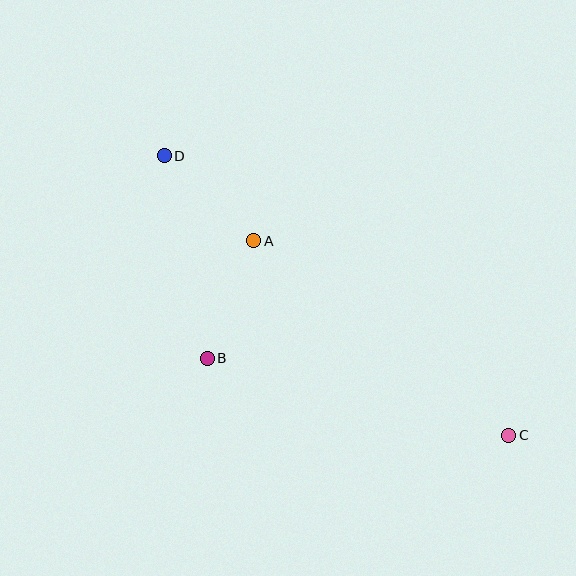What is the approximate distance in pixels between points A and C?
The distance between A and C is approximately 320 pixels.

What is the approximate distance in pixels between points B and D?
The distance between B and D is approximately 207 pixels.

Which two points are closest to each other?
Points A and D are closest to each other.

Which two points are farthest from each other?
Points C and D are farthest from each other.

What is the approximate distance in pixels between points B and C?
The distance between B and C is approximately 311 pixels.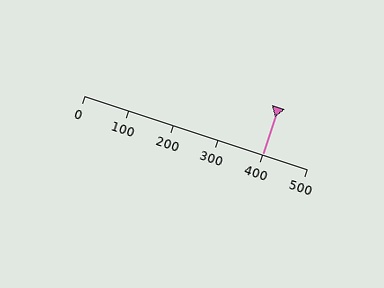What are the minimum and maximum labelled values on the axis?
The axis runs from 0 to 500.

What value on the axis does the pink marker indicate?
The marker indicates approximately 400.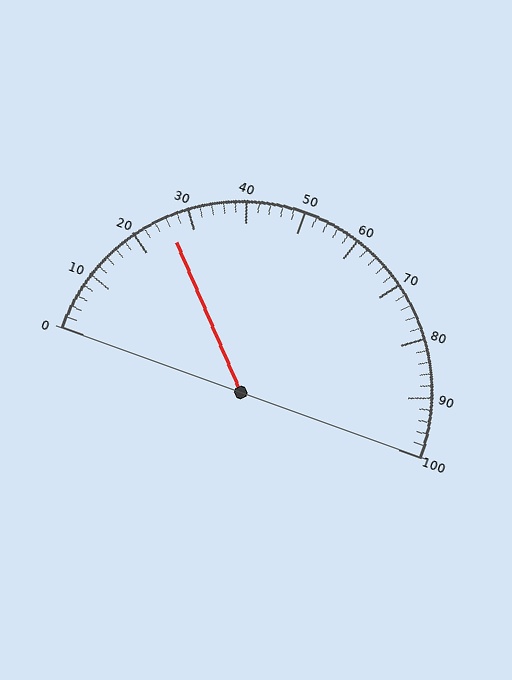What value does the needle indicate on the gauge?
The needle indicates approximately 26.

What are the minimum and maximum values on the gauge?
The gauge ranges from 0 to 100.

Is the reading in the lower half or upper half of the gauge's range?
The reading is in the lower half of the range (0 to 100).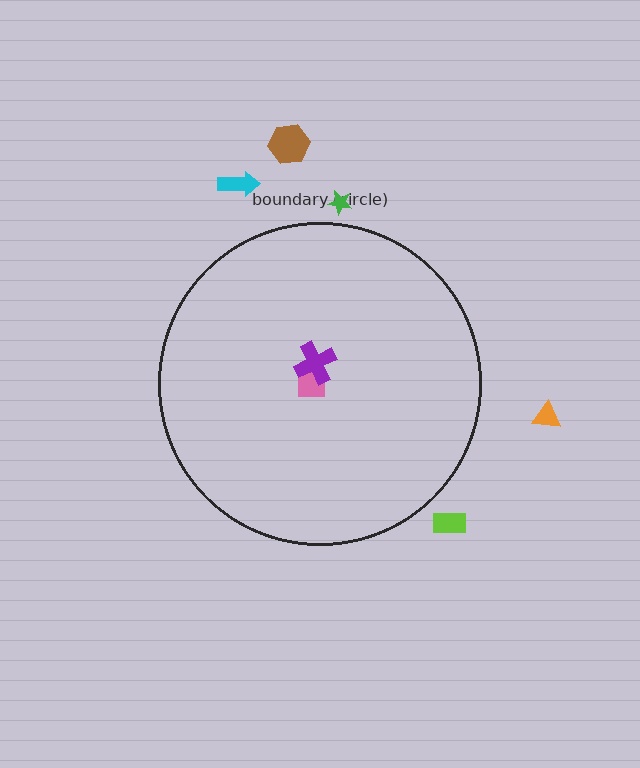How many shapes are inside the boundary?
2 inside, 5 outside.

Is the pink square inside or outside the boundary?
Inside.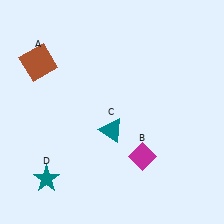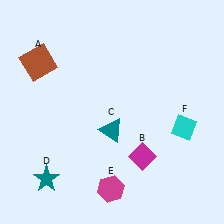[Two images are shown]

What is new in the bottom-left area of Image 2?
A magenta hexagon (E) was added in the bottom-left area of Image 2.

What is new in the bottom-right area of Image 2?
A cyan diamond (F) was added in the bottom-right area of Image 2.